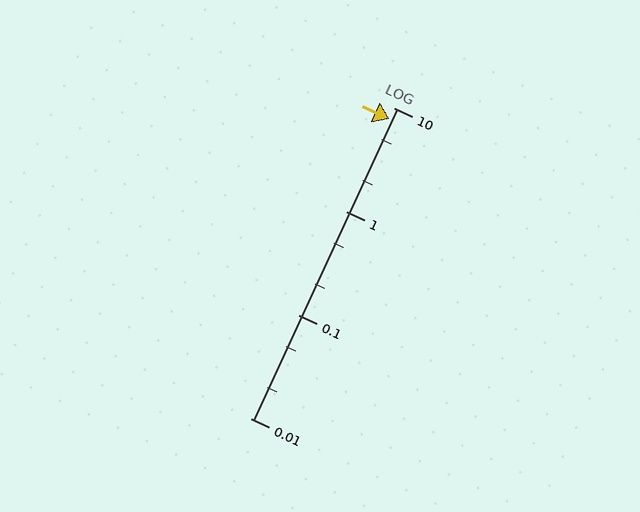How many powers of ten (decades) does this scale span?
The scale spans 3 decades, from 0.01 to 10.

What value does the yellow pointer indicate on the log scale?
The pointer indicates approximately 7.8.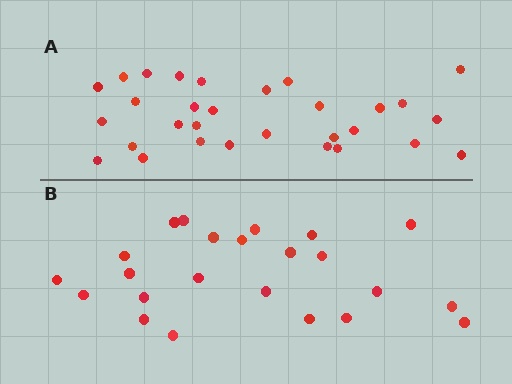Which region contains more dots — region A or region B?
Region A (the top region) has more dots.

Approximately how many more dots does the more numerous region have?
Region A has roughly 8 or so more dots than region B.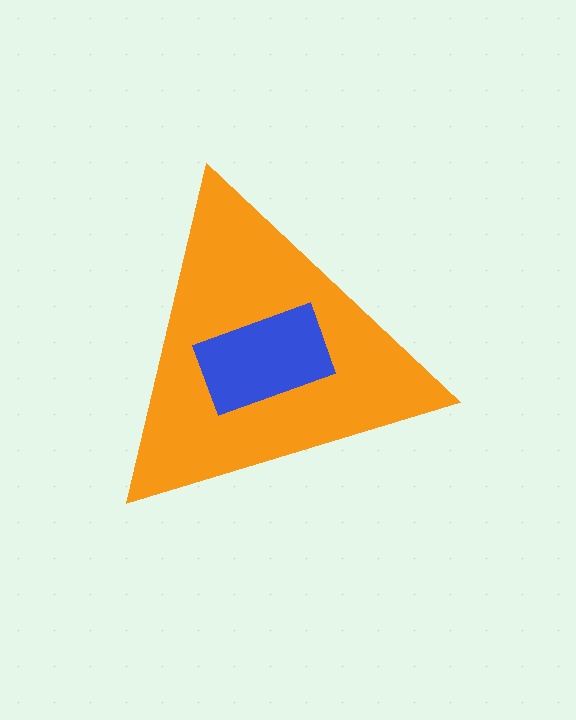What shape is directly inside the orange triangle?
The blue rectangle.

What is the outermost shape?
The orange triangle.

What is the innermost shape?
The blue rectangle.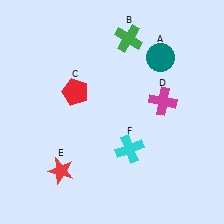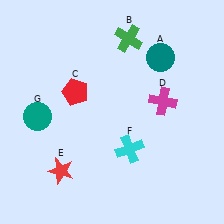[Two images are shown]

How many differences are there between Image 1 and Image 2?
There is 1 difference between the two images.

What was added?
A teal circle (G) was added in Image 2.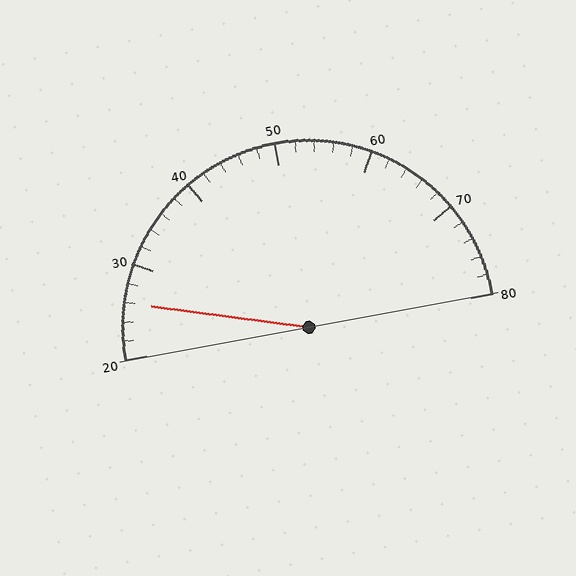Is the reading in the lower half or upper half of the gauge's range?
The reading is in the lower half of the range (20 to 80).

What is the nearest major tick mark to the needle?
The nearest major tick mark is 30.